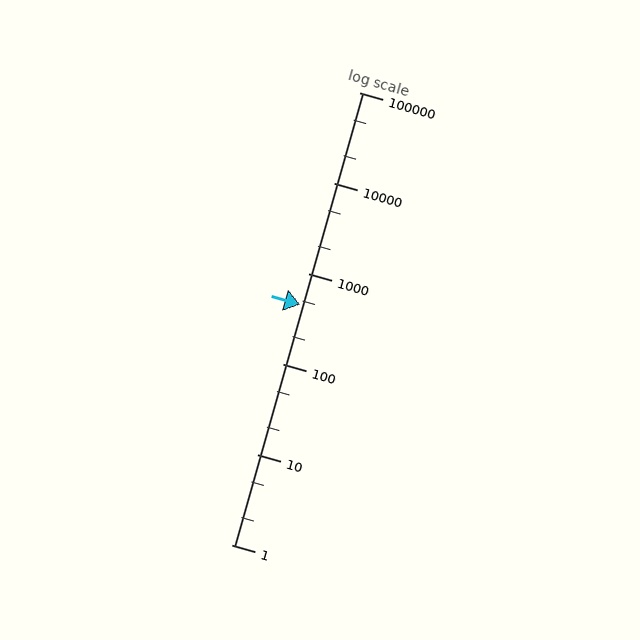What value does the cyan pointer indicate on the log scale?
The pointer indicates approximately 450.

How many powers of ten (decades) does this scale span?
The scale spans 5 decades, from 1 to 100000.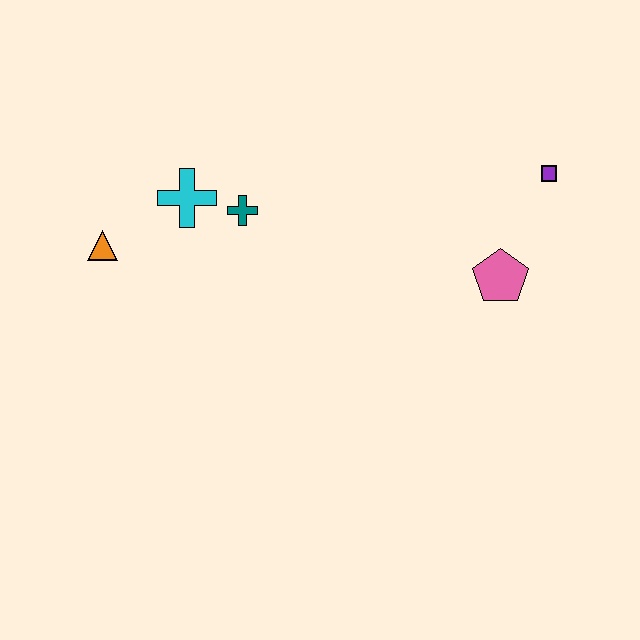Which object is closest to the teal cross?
The cyan cross is closest to the teal cross.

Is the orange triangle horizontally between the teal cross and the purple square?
No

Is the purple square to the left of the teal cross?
No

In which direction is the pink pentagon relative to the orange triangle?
The pink pentagon is to the right of the orange triangle.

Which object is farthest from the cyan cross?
The purple square is farthest from the cyan cross.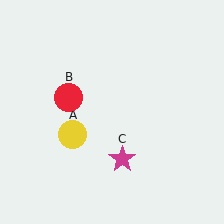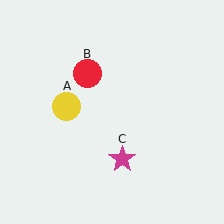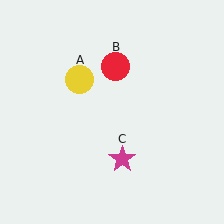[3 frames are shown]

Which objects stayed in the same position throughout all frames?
Magenta star (object C) remained stationary.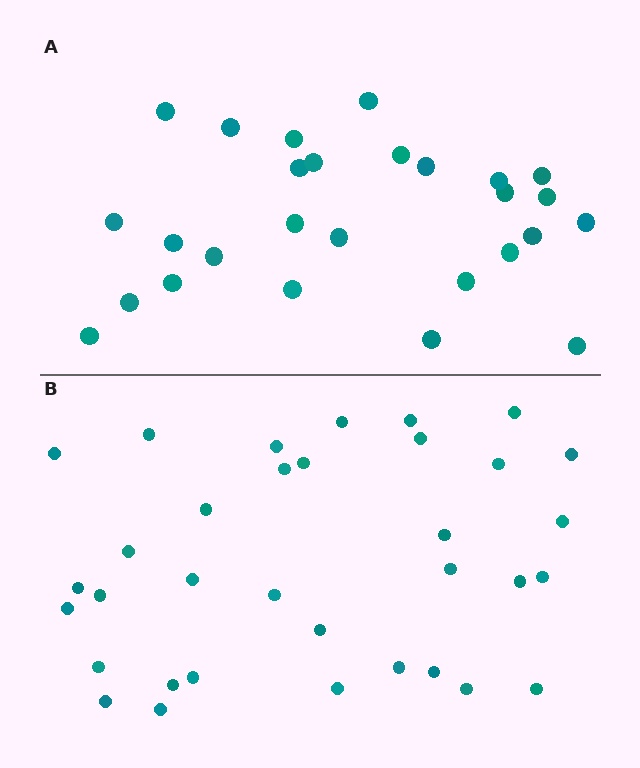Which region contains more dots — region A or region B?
Region B (the bottom region) has more dots.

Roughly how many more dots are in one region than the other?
Region B has roughly 8 or so more dots than region A.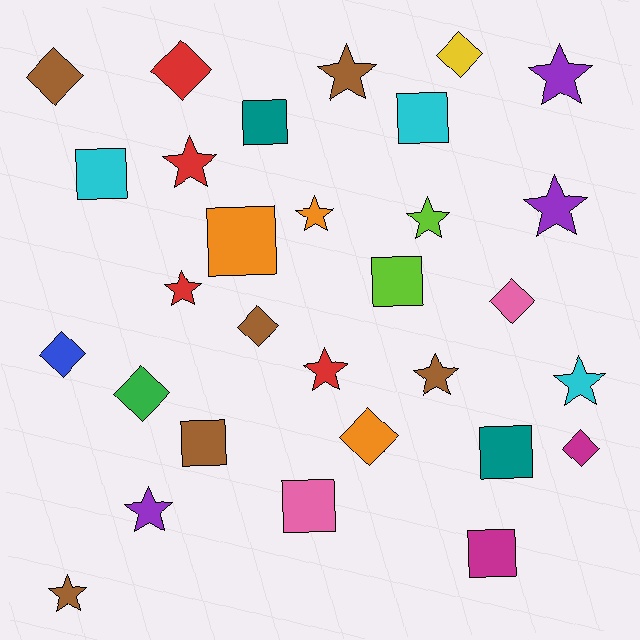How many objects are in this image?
There are 30 objects.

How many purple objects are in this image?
There are 3 purple objects.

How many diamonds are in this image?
There are 9 diamonds.